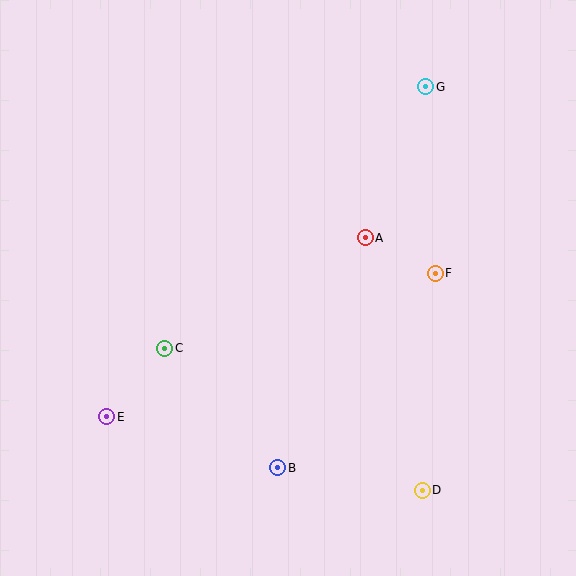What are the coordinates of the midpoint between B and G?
The midpoint between B and G is at (352, 277).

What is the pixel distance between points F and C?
The distance between F and C is 281 pixels.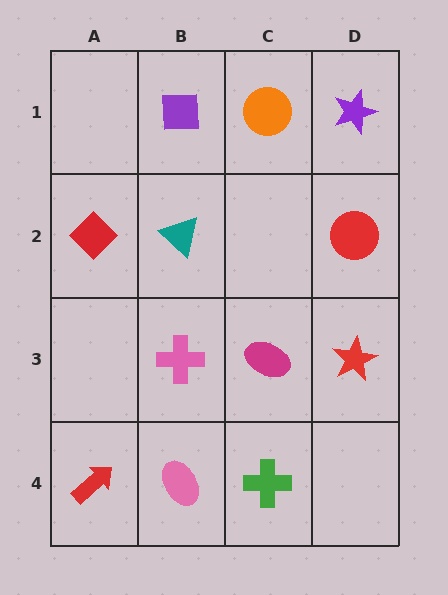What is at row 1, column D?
A purple star.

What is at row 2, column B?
A teal triangle.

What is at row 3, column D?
A red star.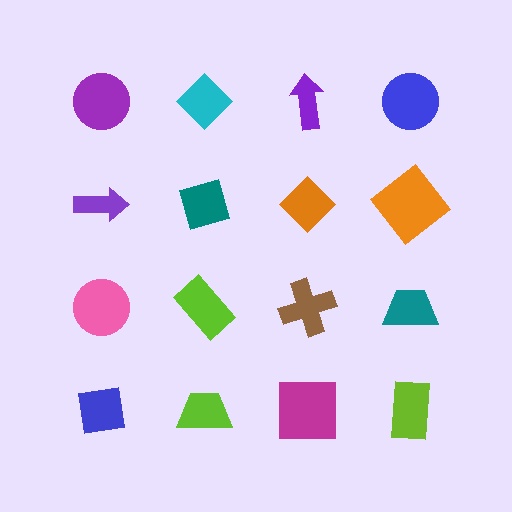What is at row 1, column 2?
A cyan diamond.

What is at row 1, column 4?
A blue circle.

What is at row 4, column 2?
A lime trapezoid.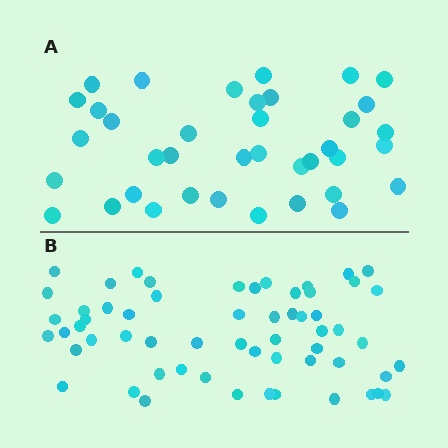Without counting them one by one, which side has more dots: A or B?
Region B (the bottom region) has more dots.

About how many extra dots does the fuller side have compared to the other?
Region B has approximately 20 more dots than region A.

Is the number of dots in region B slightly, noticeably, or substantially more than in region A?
Region B has substantially more. The ratio is roughly 1.6 to 1.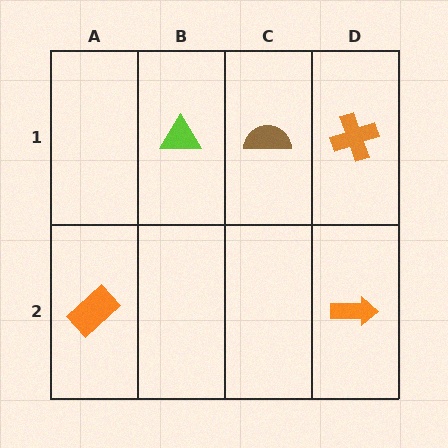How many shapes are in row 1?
3 shapes.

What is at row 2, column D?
An orange arrow.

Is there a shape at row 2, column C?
No, that cell is empty.